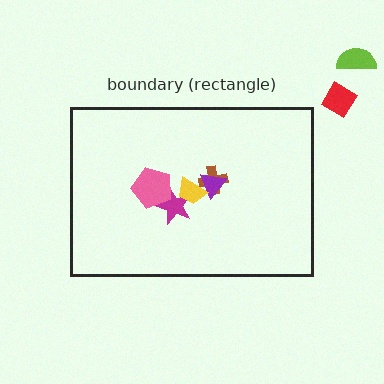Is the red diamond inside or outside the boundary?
Outside.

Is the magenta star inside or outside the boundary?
Inside.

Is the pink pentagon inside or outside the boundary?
Inside.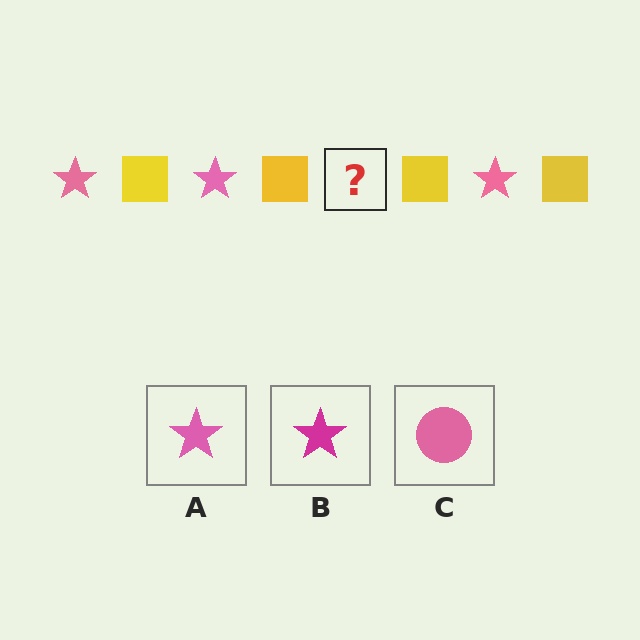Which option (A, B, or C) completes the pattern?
A.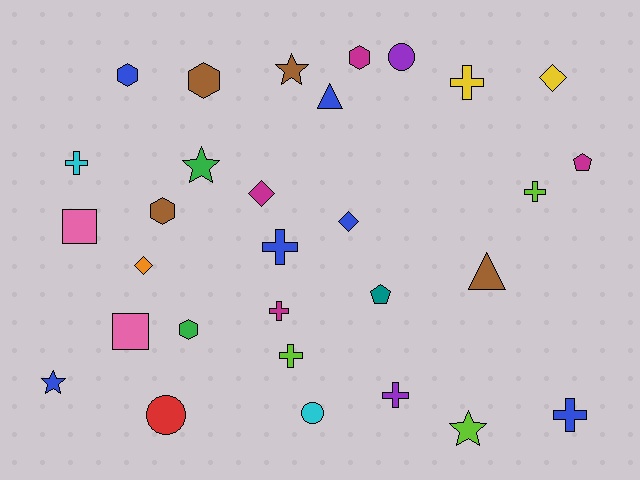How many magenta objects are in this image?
There are 4 magenta objects.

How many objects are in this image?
There are 30 objects.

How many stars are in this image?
There are 4 stars.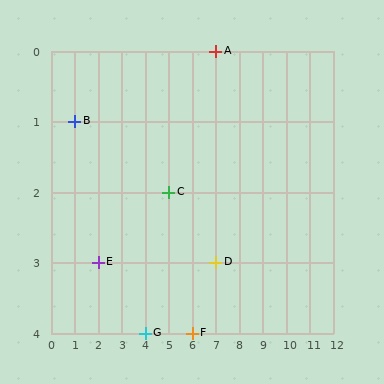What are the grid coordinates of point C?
Point C is at grid coordinates (5, 2).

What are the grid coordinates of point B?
Point B is at grid coordinates (1, 1).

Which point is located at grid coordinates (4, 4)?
Point G is at (4, 4).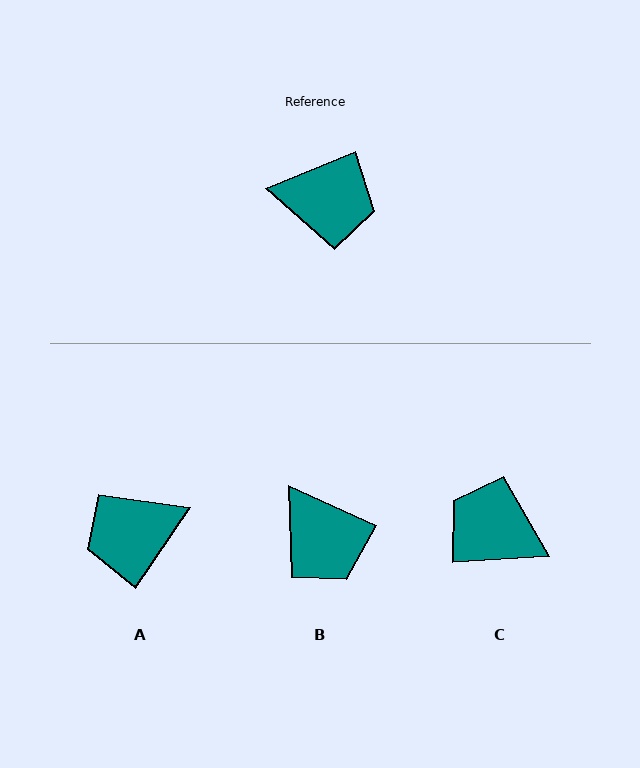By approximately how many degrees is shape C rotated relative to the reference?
Approximately 161 degrees counter-clockwise.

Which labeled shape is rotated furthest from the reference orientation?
C, about 161 degrees away.